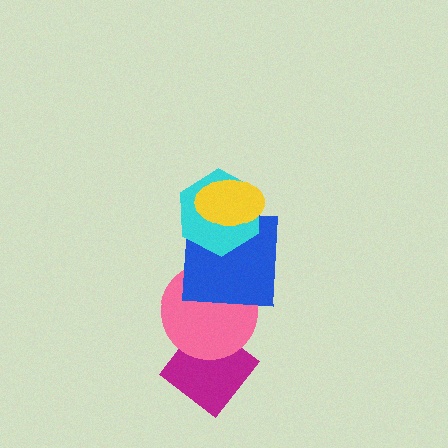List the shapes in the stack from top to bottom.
From top to bottom: the yellow ellipse, the cyan hexagon, the blue square, the pink circle, the magenta diamond.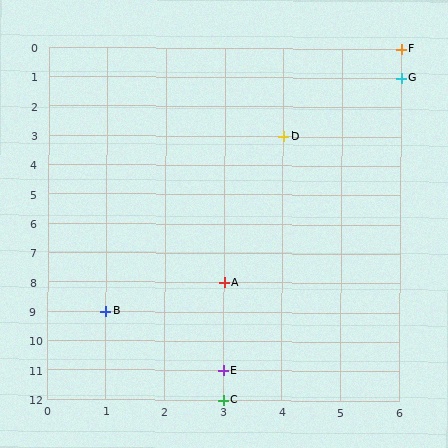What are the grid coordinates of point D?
Point D is at grid coordinates (4, 3).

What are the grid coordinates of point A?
Point A is at grid coordinates (3, 8).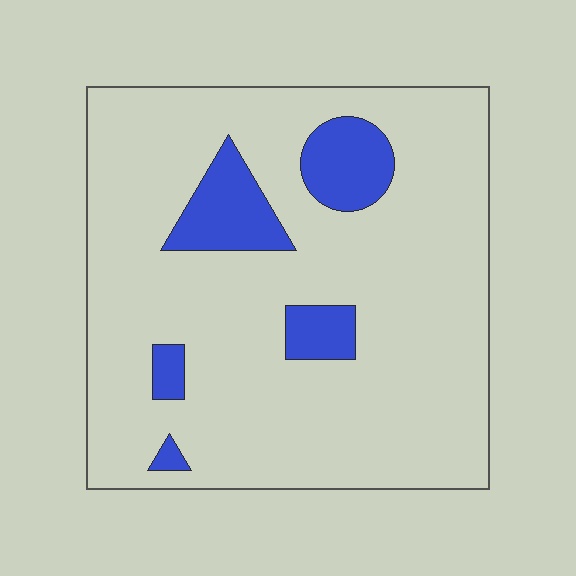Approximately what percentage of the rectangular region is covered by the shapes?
Approximately 15%.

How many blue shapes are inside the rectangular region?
5.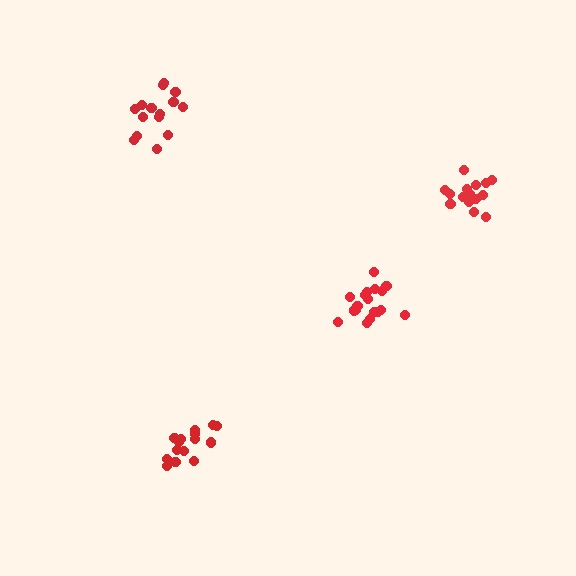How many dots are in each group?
Group 1: 15 dots, Group 2: 15 dots, Group 3: 15 dots, Group 4: 18 dots (63 total).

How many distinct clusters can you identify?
There are 4 distinct clusters.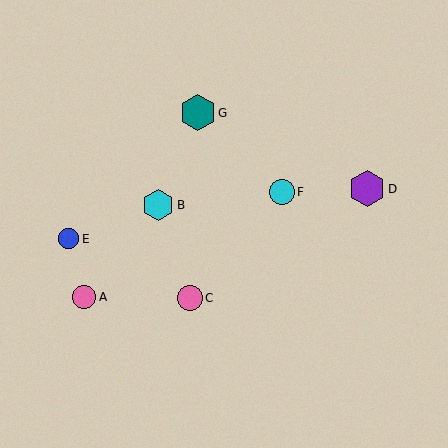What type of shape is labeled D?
Shape D is a purple hexagon.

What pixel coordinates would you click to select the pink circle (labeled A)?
Click at (84, 297) to select the pink circle A.